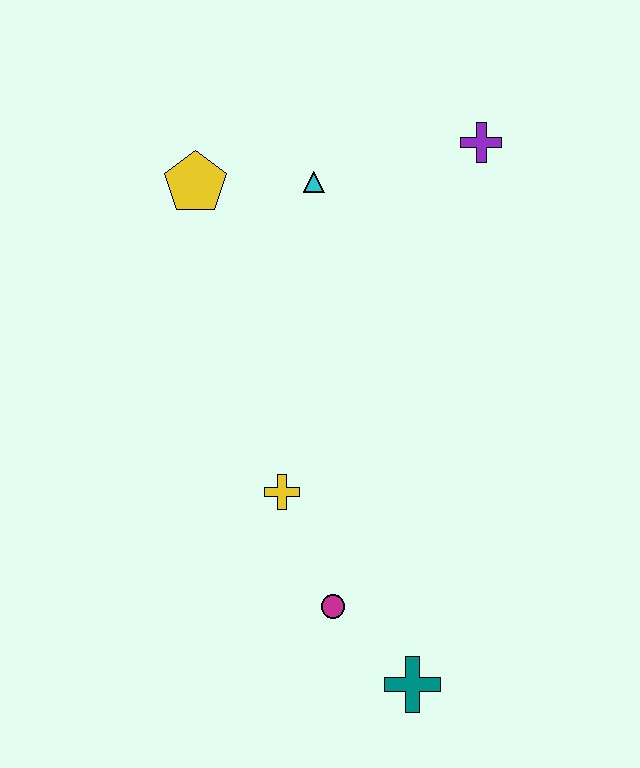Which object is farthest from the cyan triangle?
The teal cross is farthest from the cyan triangle.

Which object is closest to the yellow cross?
The magenta circle is closest to the yellow cross.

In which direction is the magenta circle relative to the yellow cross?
The magenta circle is below the yellow cross.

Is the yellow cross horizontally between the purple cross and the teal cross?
No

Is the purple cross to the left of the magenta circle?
No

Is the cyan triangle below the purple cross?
Yes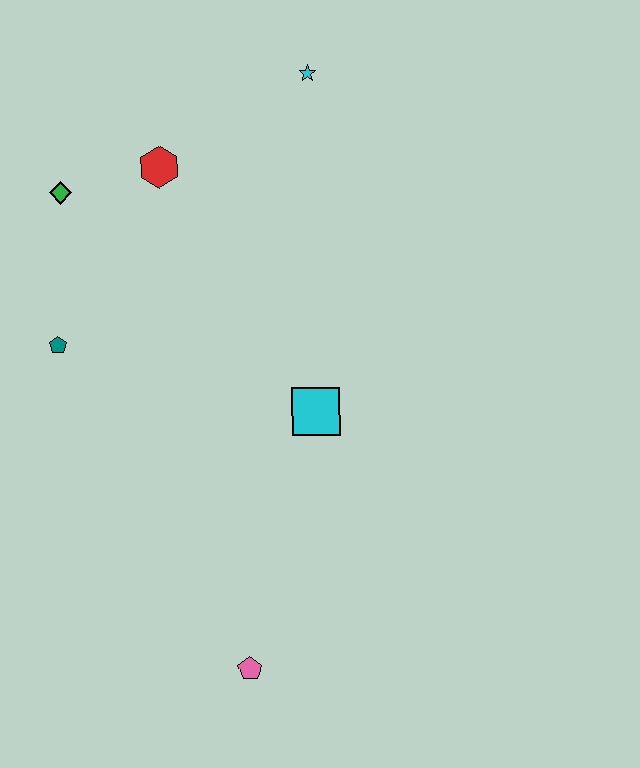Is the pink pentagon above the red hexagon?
No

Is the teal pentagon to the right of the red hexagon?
No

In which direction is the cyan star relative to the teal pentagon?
The cyan star is above the teal pentagon.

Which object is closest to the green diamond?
The red hexagon is closest to the green diamond.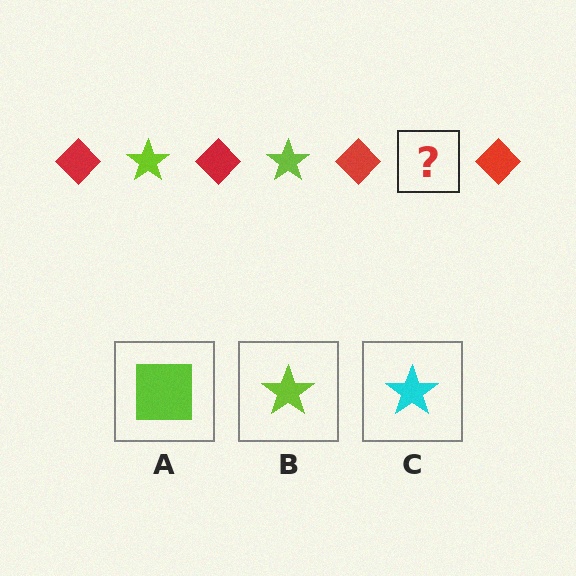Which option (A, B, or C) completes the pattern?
B.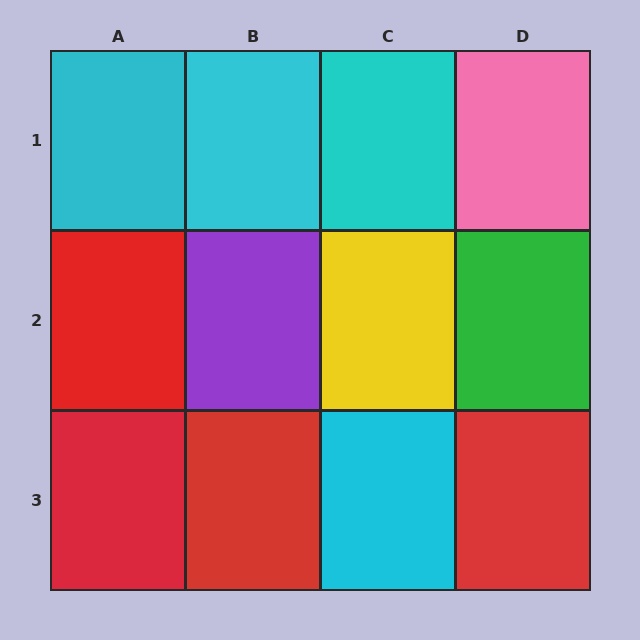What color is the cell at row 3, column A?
Red.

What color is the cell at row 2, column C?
Yellow.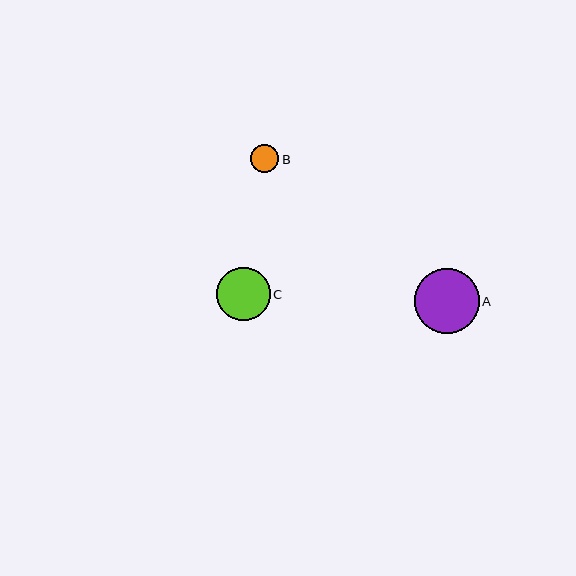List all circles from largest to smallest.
From largest to smallest: A, C, B.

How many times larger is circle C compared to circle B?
Circle C is approximately 1.9 times the size of circle B.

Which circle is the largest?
Circle A is the largest with a size of approximately 65 pixels.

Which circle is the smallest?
Circle B is the smallest with a size of approximately 29 pixels.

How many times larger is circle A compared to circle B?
Circle A is approximately 2.2 times the size of circle B.